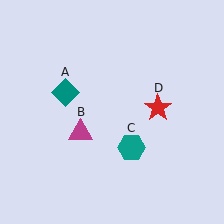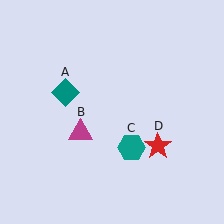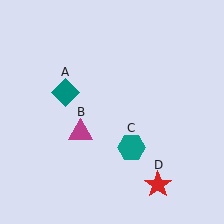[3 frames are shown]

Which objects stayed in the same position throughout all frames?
Teal diamond (object A) and magenta triangle (object B) and teal hexagon (object C) remained stationary.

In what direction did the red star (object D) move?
The red star (object D) moved down.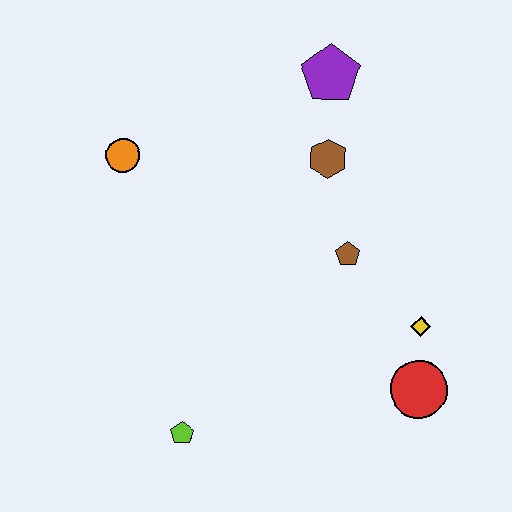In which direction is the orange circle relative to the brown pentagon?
The orange circle is to the left of the brown pentagon.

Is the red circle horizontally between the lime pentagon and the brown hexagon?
No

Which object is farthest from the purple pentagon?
The lime pentagon is farthest from the purple pentagon.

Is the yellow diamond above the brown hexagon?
No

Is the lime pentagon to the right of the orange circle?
Yes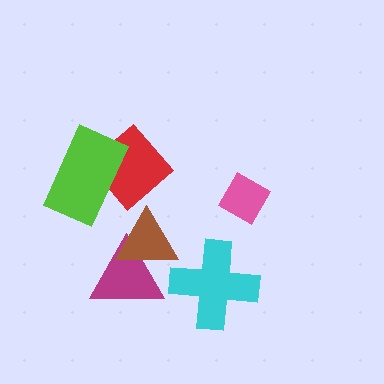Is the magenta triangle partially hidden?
Yes, it is partially covered by another shape.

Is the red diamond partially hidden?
Yes, it is partially covered by another shape.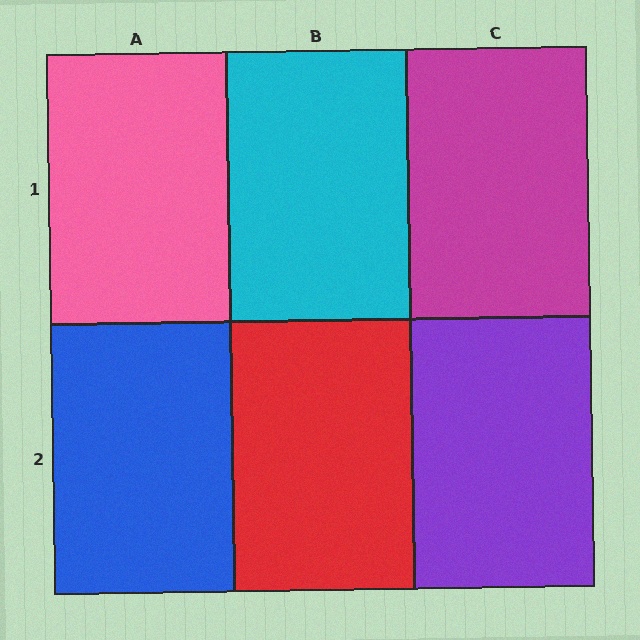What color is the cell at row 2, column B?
Red.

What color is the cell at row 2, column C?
Purple.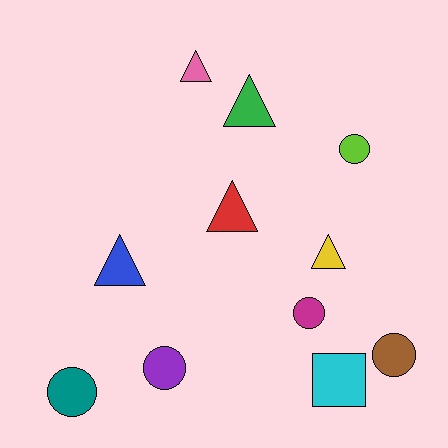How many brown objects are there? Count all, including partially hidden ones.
There is 1 brown object.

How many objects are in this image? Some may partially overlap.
There are 11 objects.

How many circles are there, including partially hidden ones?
There are 5 circles.